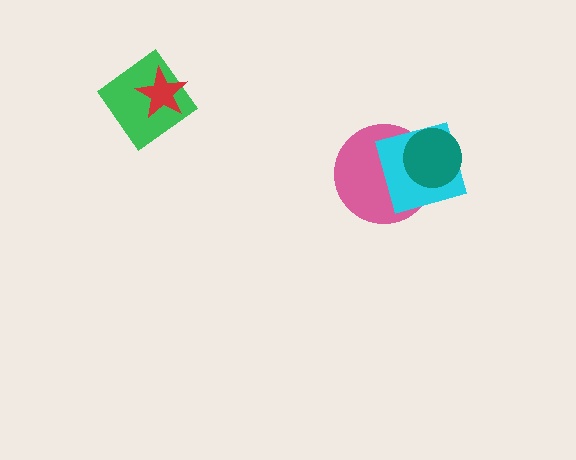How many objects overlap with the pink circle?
2 objects overlap with the pink circle.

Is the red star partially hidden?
No, no other shape covers it.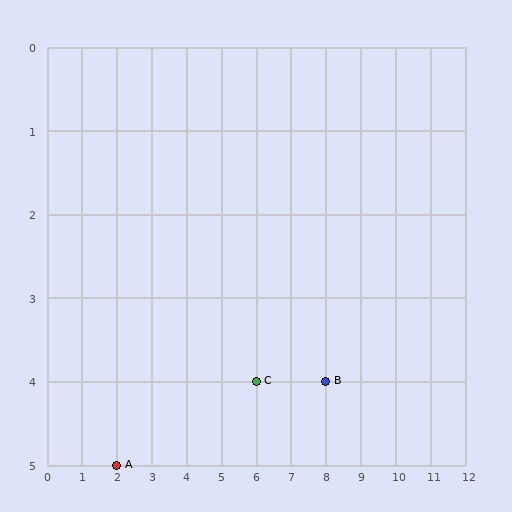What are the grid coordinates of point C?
Point C is at grid coordinates (6, 4).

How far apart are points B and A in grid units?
Points B and A are 6 columns and 1 row apart (about 6.1 grid units diagonally).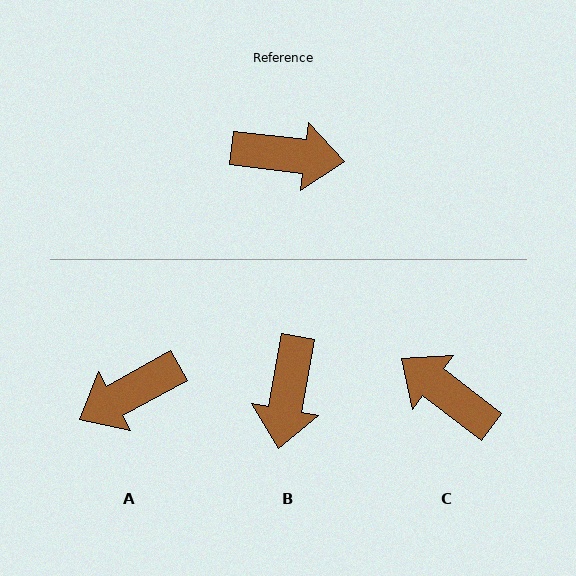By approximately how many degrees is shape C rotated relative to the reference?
Approximately 149 degrees counter-clockwise.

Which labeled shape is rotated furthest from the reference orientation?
C, about 149 degrees away.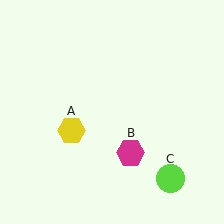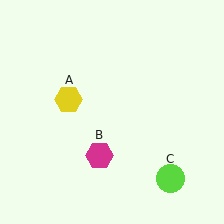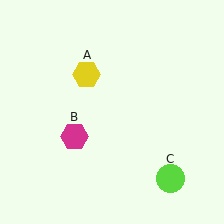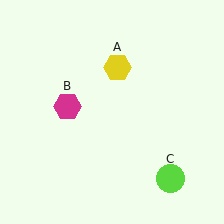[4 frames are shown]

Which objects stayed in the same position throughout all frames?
Lime circle (object C) remained stationary.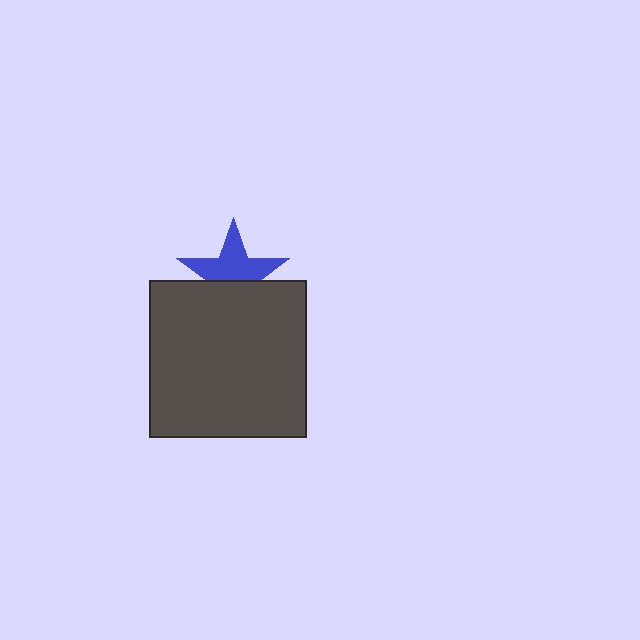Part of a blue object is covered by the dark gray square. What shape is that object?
It is a star.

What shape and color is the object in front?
The object in front is a dark gray square.